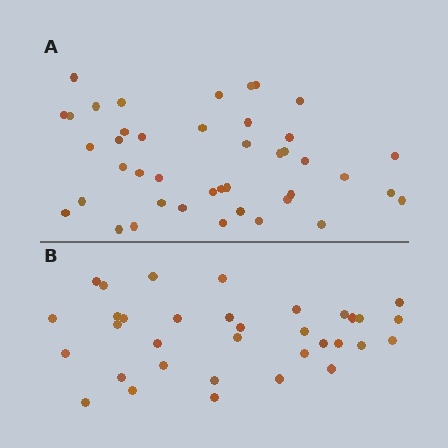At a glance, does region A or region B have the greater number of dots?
Region A (the top region) has more dots.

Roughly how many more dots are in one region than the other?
Region A has roughly 8 or so more dots than region B.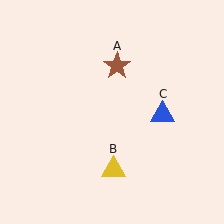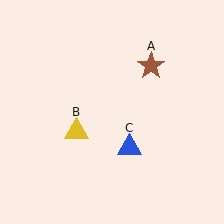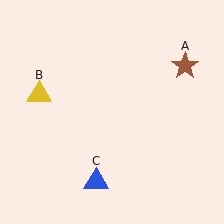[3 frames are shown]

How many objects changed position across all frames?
3 objects changed position: brown star (object A), yellow triangle (object B), blue triangle (object C).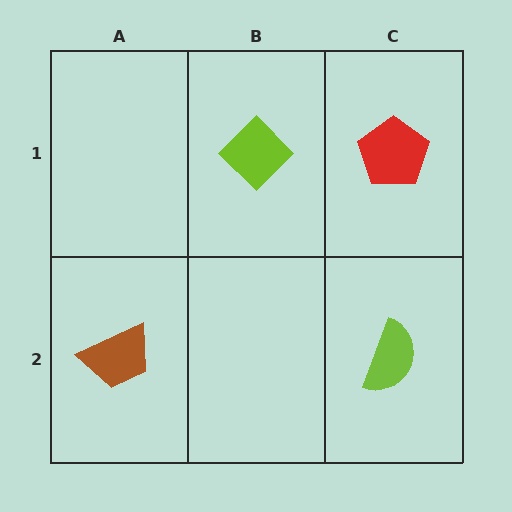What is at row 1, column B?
A lime diamond.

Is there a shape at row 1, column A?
No, that cell is empty.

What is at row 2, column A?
A brown trapezoid.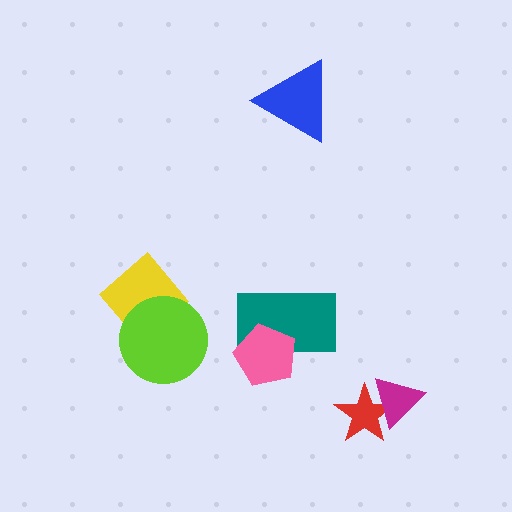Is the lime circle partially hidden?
No, no other shape covers it.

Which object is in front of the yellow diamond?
The lime circle is in front of the yellow diamond.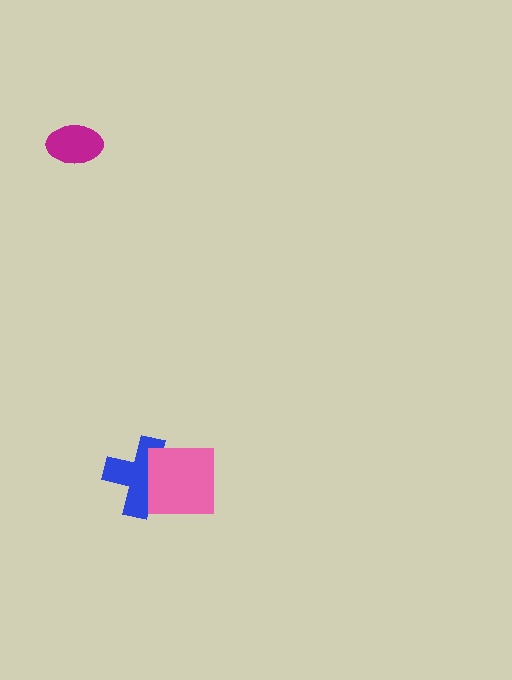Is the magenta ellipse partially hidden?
No, no other shape covers it.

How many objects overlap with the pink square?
1 object overlaps with the pink square.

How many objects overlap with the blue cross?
1 object overlaps with the blue cross.